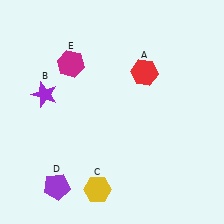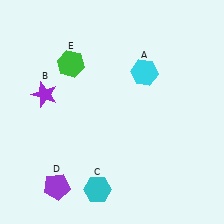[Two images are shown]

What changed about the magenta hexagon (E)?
In Image 1, E is magenta. In Image 2, it changed to green.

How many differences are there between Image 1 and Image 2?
There are 3 differences between the two images.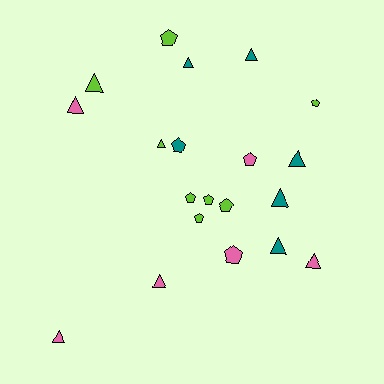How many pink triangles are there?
There are 4 pink triangles.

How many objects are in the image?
There are 20 objects.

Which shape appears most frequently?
Triangle, with 11 objects.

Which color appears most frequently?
Lime, with 8 objects.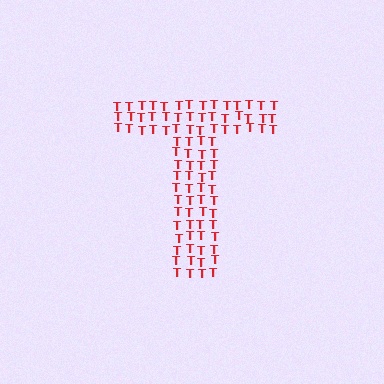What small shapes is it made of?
It is made of small letter T's.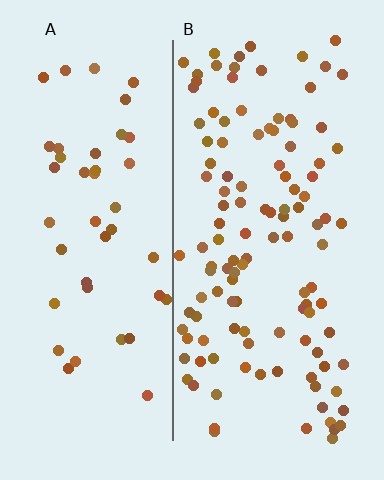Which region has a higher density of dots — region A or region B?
B (the right).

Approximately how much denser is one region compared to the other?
Approximately 2.6× — region B over region A.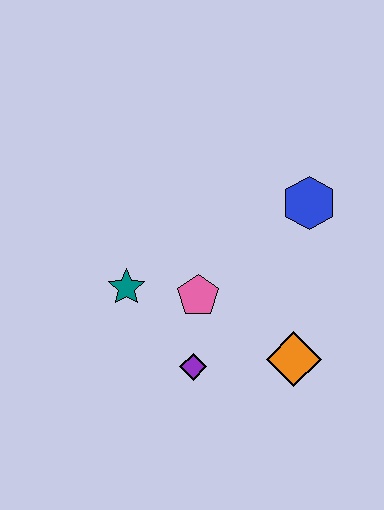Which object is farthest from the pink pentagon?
The blue hexagon is farthest from the pink pentagon.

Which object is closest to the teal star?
The pink pentagon is closest to the teal star.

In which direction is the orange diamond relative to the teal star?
The orange diamond is to the right of the teal star.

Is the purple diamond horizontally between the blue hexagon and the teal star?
Yes